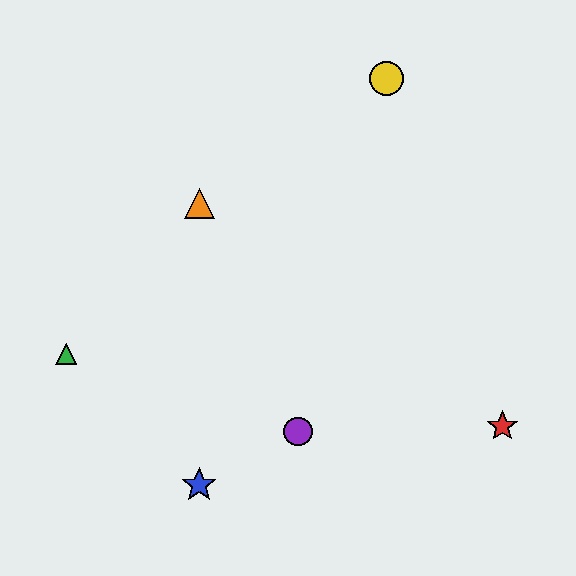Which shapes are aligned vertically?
The blue star, the orange triangle are aligned vertically.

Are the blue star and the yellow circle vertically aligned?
No, the blue star is at x≈199 and the yellow circle is at x≈387.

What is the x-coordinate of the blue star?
The blue star is at x≈199.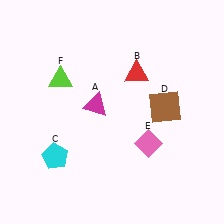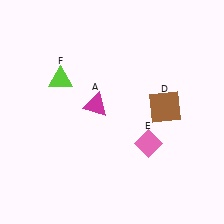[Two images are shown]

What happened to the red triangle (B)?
The red triangle (B) was removed in Image 2. It was in the top-right area of Image 1.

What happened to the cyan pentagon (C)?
The cyan pentagon (C) was removed in Image 2. It was in the bottom-left area of Image 1.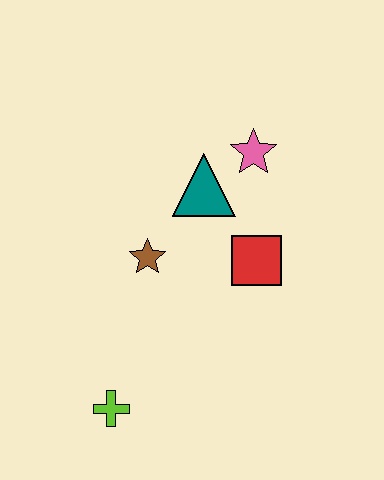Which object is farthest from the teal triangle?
The lime cross is farthest from the teal triangle.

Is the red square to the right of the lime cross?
Yes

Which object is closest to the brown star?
The teal triangle is closest to the brown star.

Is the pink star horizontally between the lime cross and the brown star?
No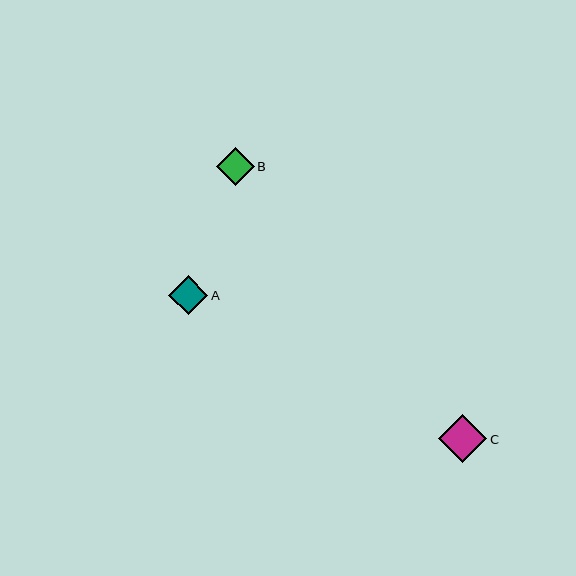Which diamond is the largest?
Diamond C is the largest with a size of approximately 48 pixels.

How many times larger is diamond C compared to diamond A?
Diamond C is approximately 1.2 times the size of diamond A.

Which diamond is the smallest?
Diamond B is the smallest with a size of approximately 38 pixels.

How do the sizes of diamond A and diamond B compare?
Diamond A and diamond B are approximately the same size.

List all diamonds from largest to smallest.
From largest to smallest: C, A, B.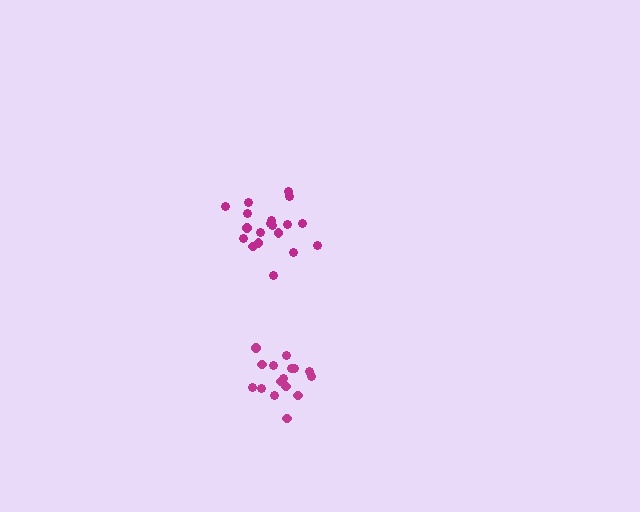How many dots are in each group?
Group 1: 19 dots, Group 2: 16 dots (35 total).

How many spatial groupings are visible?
There are 2 spatial groupings.